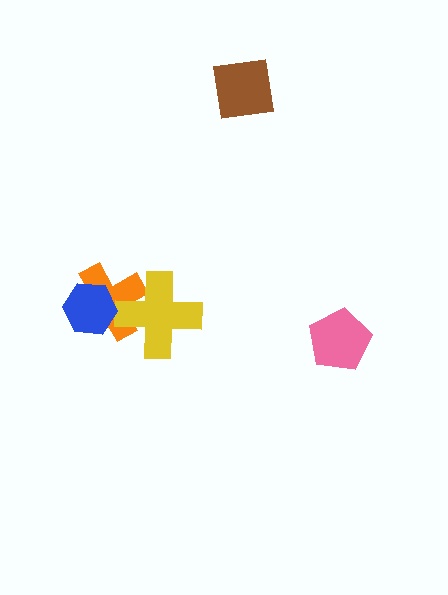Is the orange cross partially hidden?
Yes, it is partially covered by another shape.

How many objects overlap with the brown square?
0 objects overlap with the brown square.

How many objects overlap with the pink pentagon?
0 objects overlap with the pink pentagon.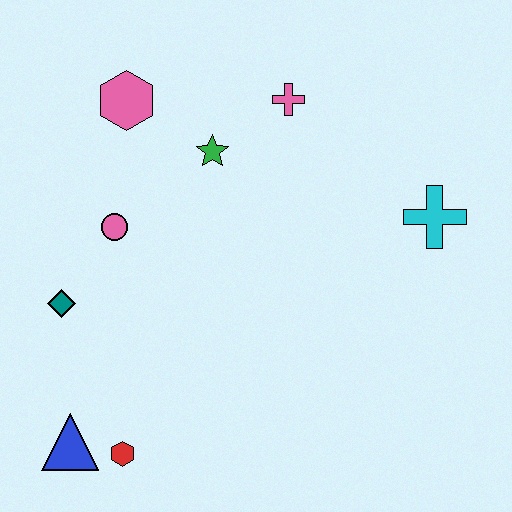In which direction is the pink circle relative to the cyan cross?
The pink circle is to the left of the cyan cross.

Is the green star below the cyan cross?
No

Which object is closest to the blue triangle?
The red hexagon is closest to the blue triangle.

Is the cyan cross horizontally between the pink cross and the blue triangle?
No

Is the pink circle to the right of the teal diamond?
Yes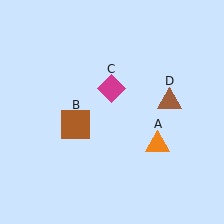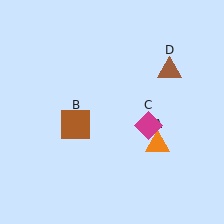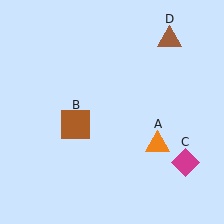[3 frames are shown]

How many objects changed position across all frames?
2 objects changed position: magenta diamond (object C), brown triangle (object D).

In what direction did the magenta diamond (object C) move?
The magenta diamond (object C) moved down and to the right.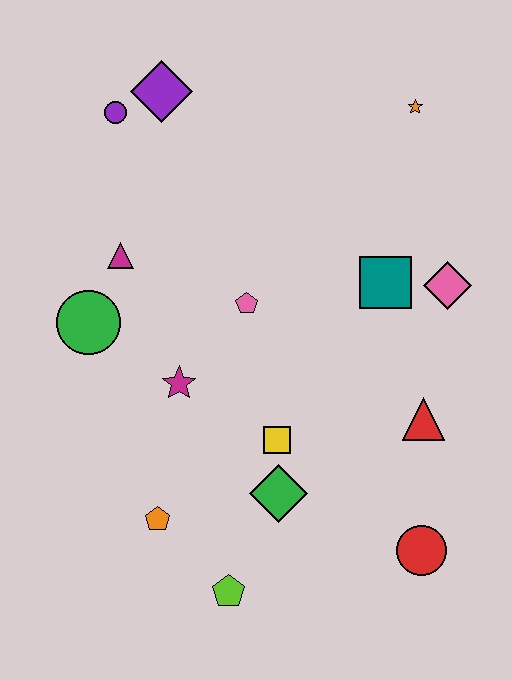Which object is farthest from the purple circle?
The red circle is farthest from the purple circle.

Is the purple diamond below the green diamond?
No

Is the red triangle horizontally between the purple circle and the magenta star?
No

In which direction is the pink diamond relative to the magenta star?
The pink diamond is to the right of the magenta star.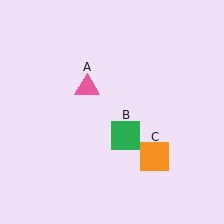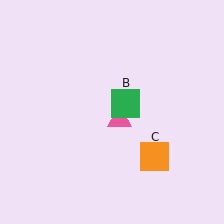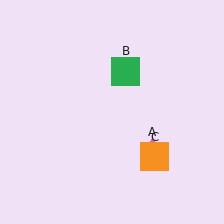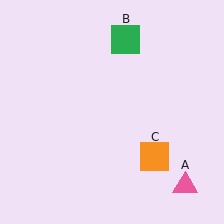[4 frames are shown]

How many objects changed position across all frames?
2 objects changed position: pink triangle (object A), green square (object B).